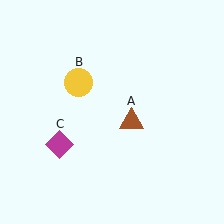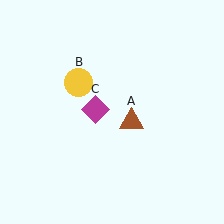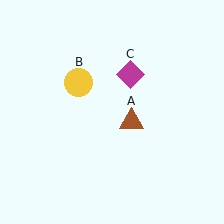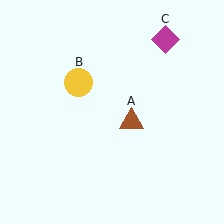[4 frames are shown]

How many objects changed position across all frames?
1 object changed position: magenta diamond (object C).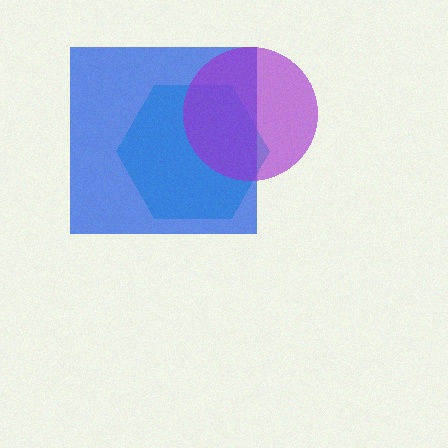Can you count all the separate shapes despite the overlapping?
Yes, there are 3 separate shapes.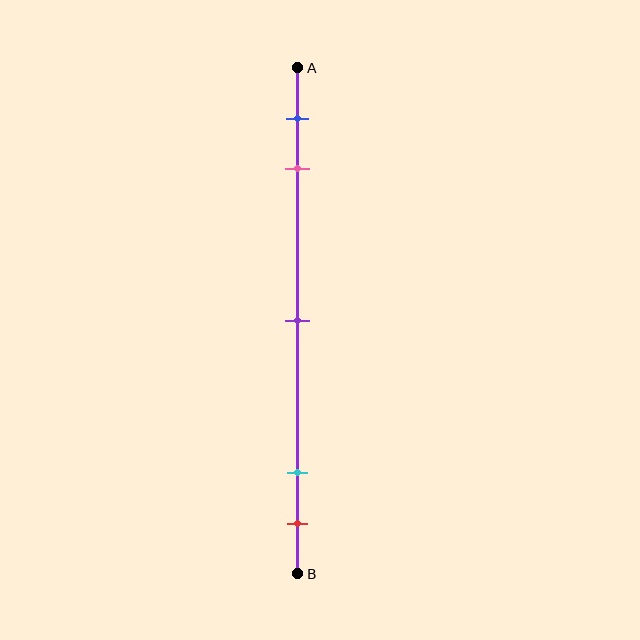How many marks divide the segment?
There are 5 marks dividing the segment.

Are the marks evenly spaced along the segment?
No, the marks are not evenly spaced.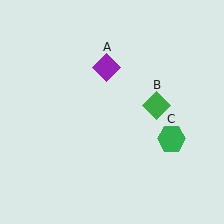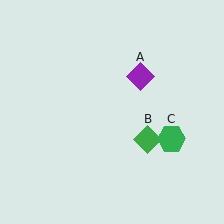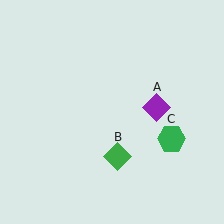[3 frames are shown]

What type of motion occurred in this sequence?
The purple diamond (object A), green diamond (object B) rotated clockwise around the center of the scene.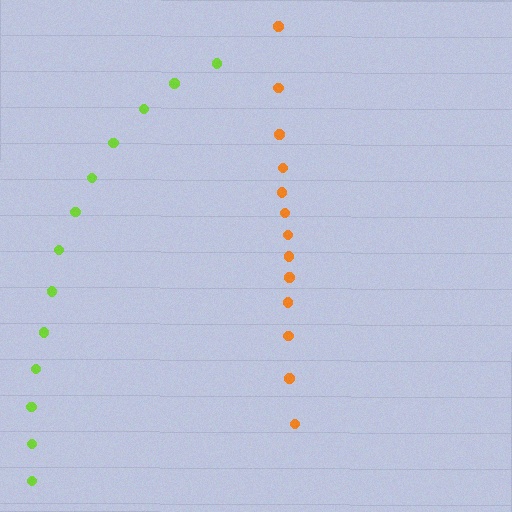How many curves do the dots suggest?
There are 2 distinct paths.